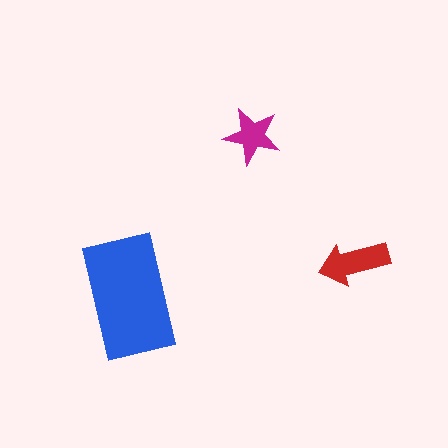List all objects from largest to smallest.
The blue rectangle, the red arrow, the magenta star.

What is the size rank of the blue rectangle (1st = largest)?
1st.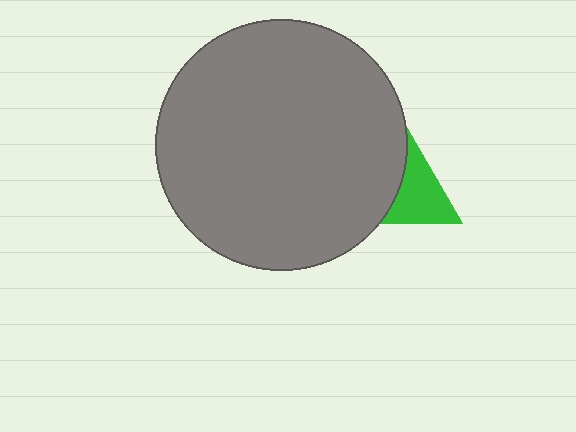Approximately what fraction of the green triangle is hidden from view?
Roughly 51% of the green triangle is hidden behind the gray circle.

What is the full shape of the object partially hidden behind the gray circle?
The partially hidden object is a green triangle.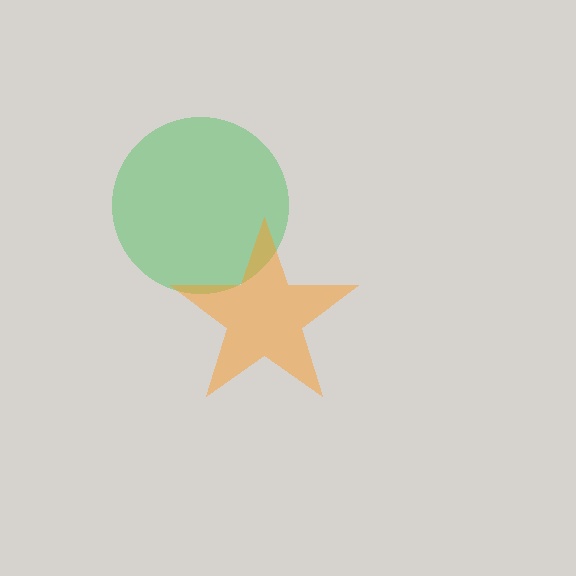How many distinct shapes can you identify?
There are 2 distinct shapes: a green circle, an orange star.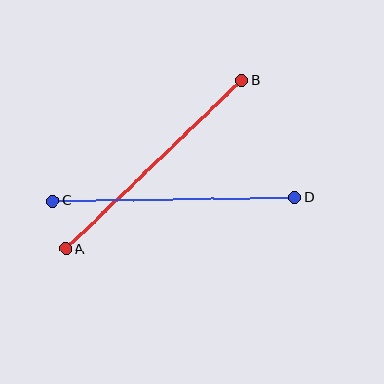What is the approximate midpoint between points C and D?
The midpoint is at approximately (174, 199) pixels.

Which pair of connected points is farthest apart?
Points A and B are farthest apart.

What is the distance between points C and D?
The distance is approximately 242 pixels.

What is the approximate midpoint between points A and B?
The midpoint is at approximately (154, 165) pixels.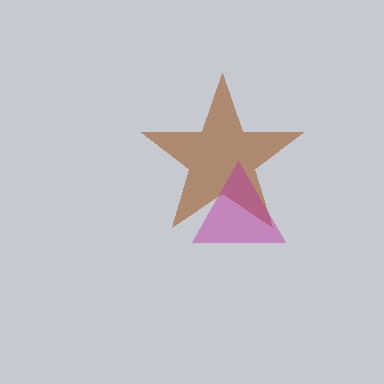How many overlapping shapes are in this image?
There are 2 overlapping shapes in the image.